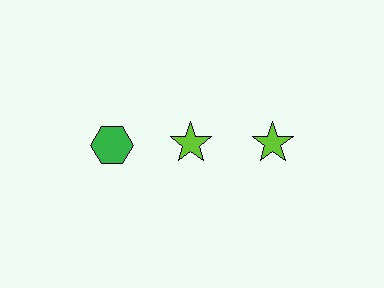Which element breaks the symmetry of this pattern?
The green hexagon in the top row, leftmost column breaks the symmetry. All other shapes are lime stars.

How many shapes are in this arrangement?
There are 3 shapes arranged in a grid pattern.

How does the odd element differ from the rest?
It differs in both color (green instead of lime) and shape (hexagon instead of star).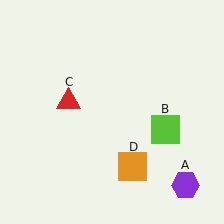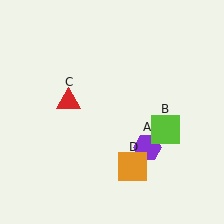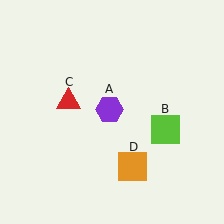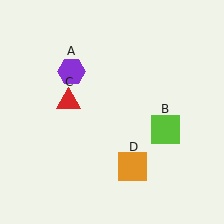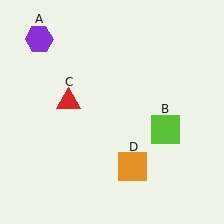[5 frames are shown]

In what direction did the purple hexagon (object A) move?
The purple hexagon (object A) moved up and to the left.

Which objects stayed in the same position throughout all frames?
Lime square (object B) and red triangle (object C) and orange square (object D) remained stationary.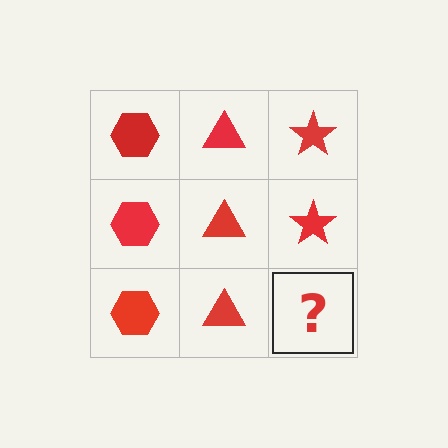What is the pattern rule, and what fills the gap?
The rule is that each column has a consistent shape. The gap should be filled with a red star.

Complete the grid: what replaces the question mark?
The question mark should be replaced with a red star.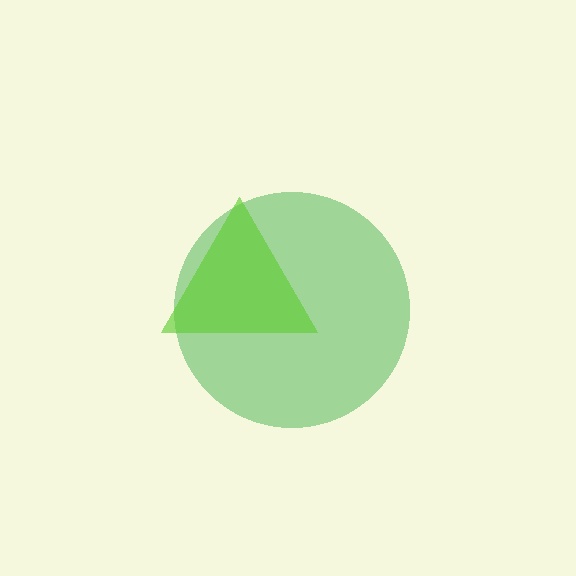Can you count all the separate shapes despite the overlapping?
Yes, there are 2 separate shapes.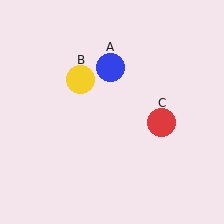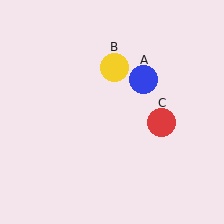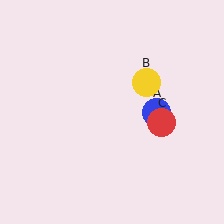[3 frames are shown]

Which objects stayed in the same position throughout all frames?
Red circle (object C) remained stationary.